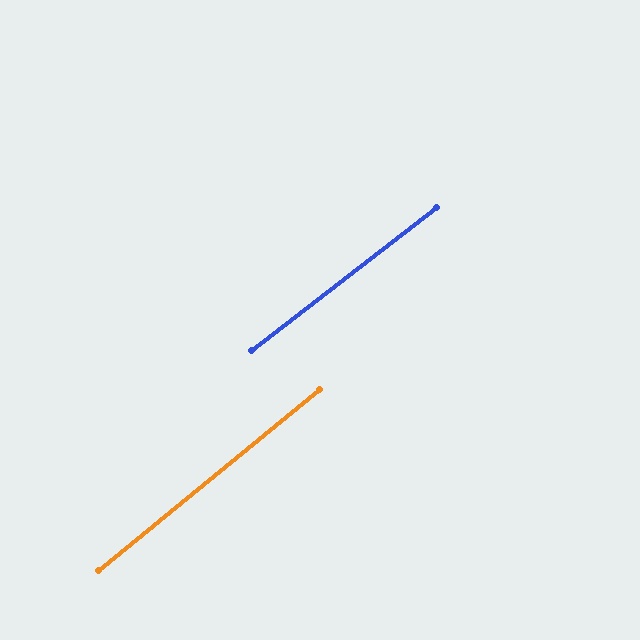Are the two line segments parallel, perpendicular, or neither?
Parallel — their directions differ by only 1.7°.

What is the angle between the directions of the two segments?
Approximately 2 degrees.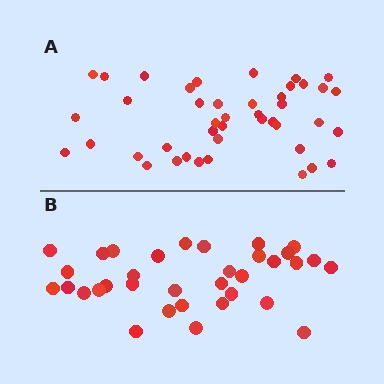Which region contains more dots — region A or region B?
Region A (the top region) has more dots.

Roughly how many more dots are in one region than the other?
Region A has roughly 8 or so more dots than region B.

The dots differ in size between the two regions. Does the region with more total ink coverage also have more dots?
No. Region B has more total ink coverage because its dots are larger, but region A actually contains more individual dots. Total area can be misleading — the number of items is what matters here.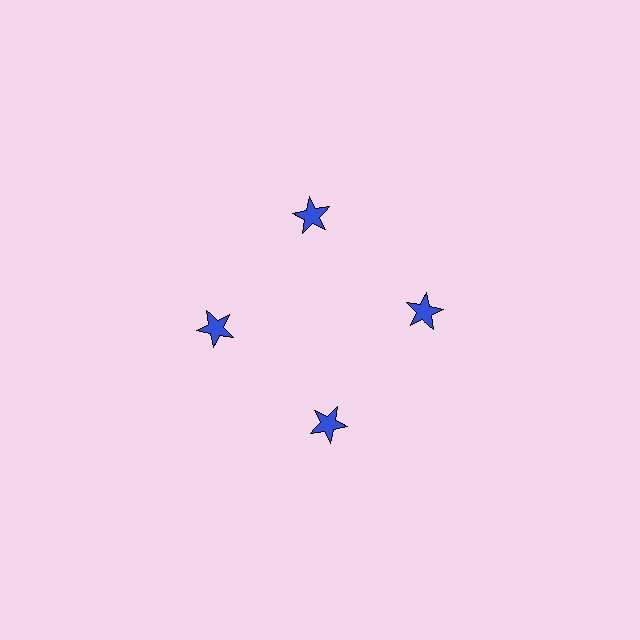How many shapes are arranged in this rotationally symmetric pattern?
There are 4 shapes, arranged in 4 groups of 1.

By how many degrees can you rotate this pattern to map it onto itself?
The pattern maps onto itself every 90 degrees of rotation.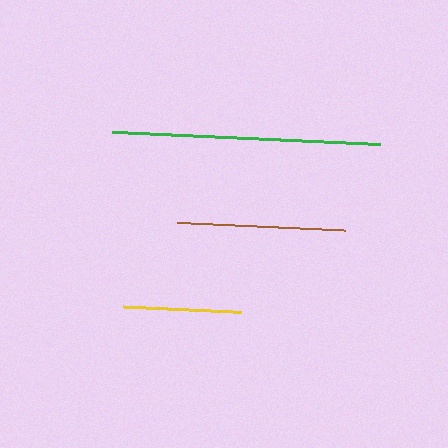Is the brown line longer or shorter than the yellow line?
The brown line is longer than the yellow line.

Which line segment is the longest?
The green line is the longest at approximately 268 pixels.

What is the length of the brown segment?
The brown segment is approximately 169 pixels long.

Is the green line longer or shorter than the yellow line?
The green line is longer than the yellow line.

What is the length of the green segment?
The green segment is approximately 268 pixels long.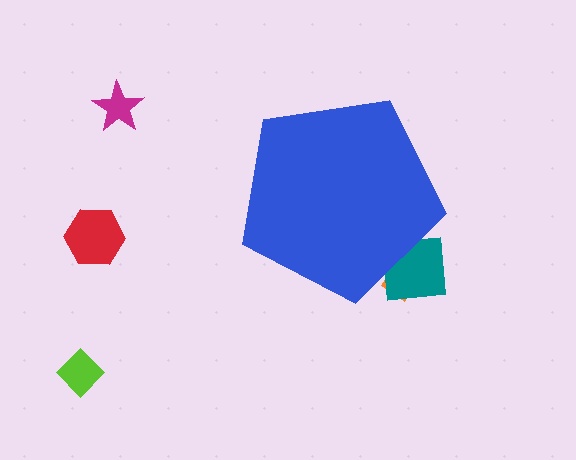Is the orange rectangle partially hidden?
Yes, the orange rectangle is partially hidden behind the blue pentagon.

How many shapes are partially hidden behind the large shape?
2 shapes are partially hidden.